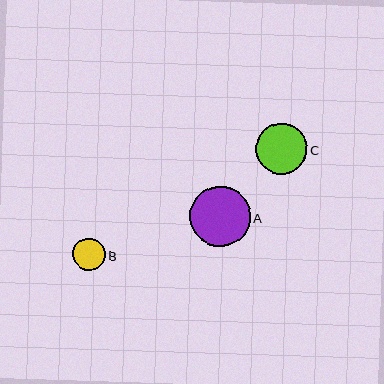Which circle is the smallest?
Circle B is the smallest with a size of approximately 32 pixels.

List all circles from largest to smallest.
From largest to smallest: A, C, B.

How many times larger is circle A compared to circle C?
Circle A is approximately 1.2 times the size of circle C.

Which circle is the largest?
Circle A is the largest with a size of approximately 60 pixels.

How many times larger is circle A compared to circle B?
Circle A is approximately 1.9 times the size of circle B.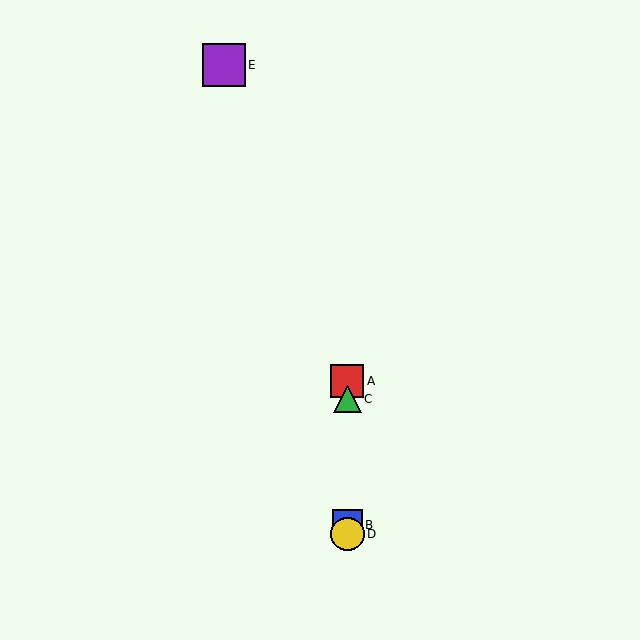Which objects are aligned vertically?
Objects A, B, C, D are aligned vertically.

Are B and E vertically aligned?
No, B is at x≈347 and E is at x≈224.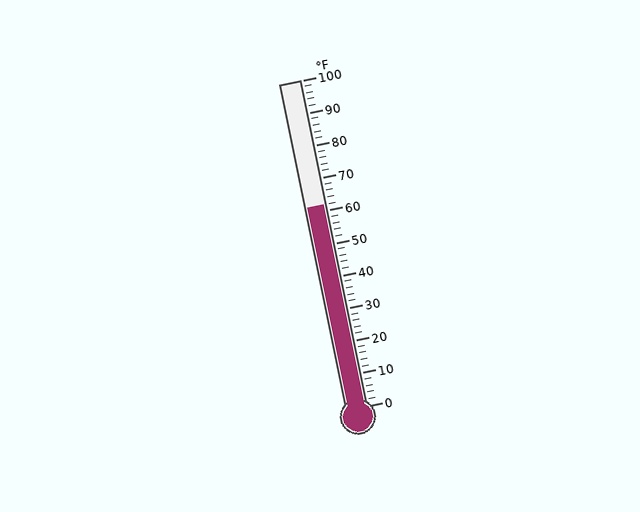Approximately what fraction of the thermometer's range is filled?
The thermometer is filled to approximately 60% of its range.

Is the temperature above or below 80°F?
The temperature is below 80°F.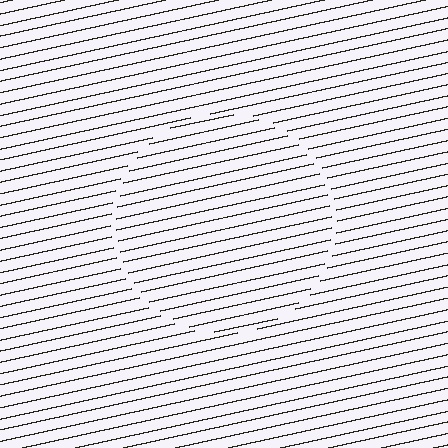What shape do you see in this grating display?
An illusory circle. The interior of the shape contains the same grating, shifted by half a period — the contour is defined by the phase discontinuity where line-ends from the inner and outer gratings abut.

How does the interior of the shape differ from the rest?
The interior of the shape contains the same grating, shifted by half a period — the contour is defined by the phase discontinuity where line-ends from the inner and outer gratings abut.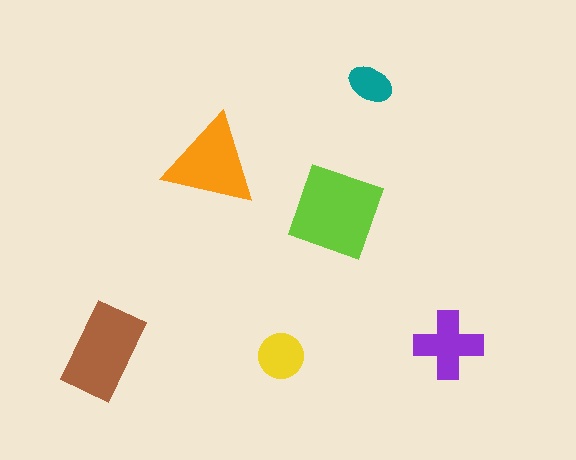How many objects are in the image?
There are 6 objects in the image.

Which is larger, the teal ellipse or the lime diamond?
The lime diamond.